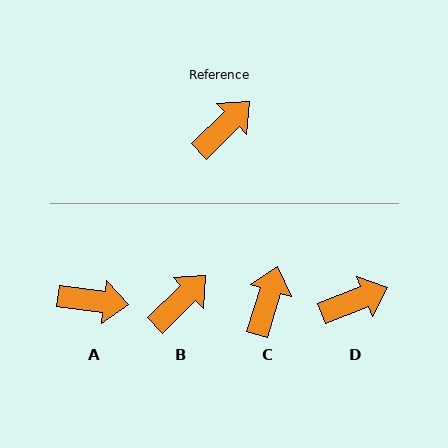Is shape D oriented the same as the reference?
No, it is off by about 23 degrees.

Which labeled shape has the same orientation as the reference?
B.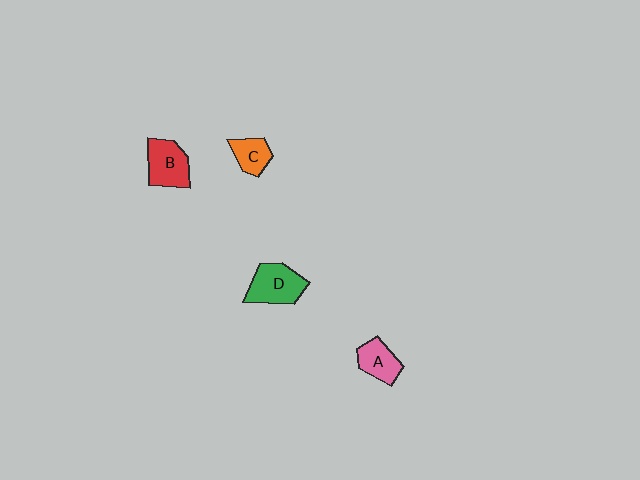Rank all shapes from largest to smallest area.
From largest to smallest: D (green), B (red), A (pink), C (orange).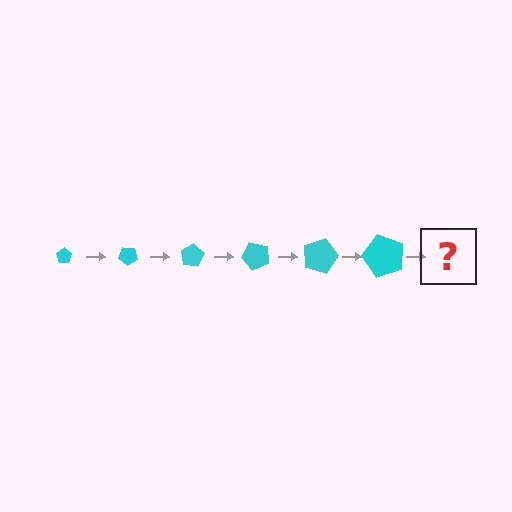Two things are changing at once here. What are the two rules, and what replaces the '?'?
The two rules are that the pentagon grows larger each step and it rotates 40 degrees each step. The '?' should be a pentagon, larger than the previous one and rotated 240 degrees from the start.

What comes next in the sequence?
The next element should be a pentagon, larger than the previous one and rotated 240 degrees from the start.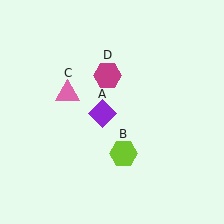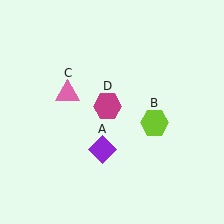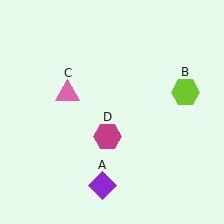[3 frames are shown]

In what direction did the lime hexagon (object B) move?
The lime hexagon (object B) moved up and to the right.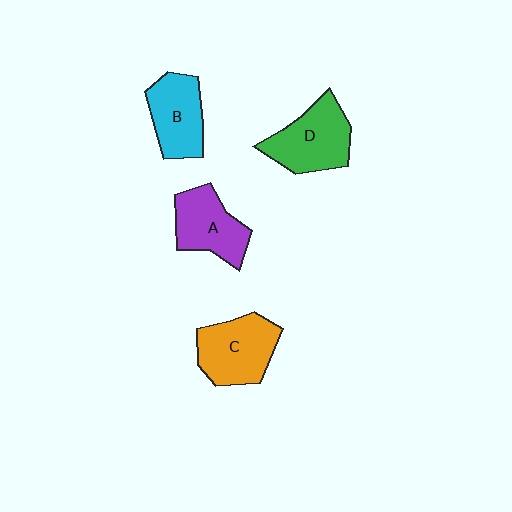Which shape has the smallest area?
Shape B (cyan).